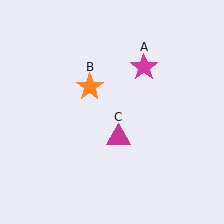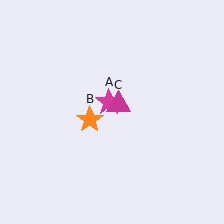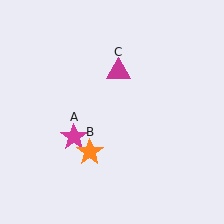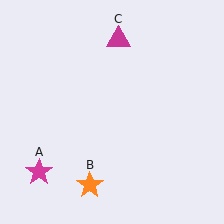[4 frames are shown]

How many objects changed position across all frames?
3 objects changed position: magenta star (object A), orange star (object B), magenta triangle (object C).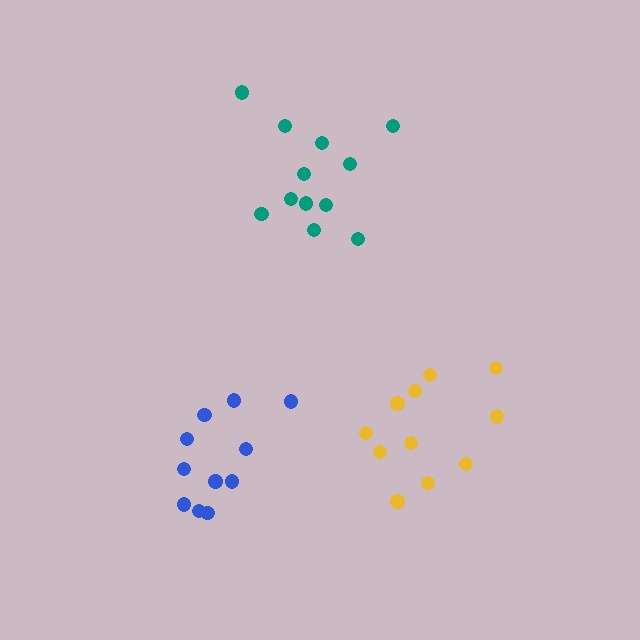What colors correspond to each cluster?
The clusters are colored: teal, blue, yellow.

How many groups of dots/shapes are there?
There are 3 groups.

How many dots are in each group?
Group 1: 12 dots, Group 2: 11 dots, Group 3: 11 dots (34 total).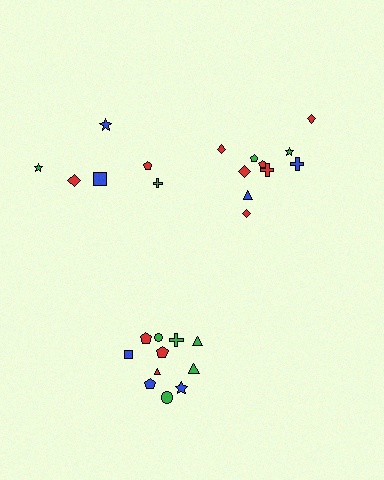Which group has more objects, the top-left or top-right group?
The top-right group.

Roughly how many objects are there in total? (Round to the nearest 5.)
Roughly 30 objects in total.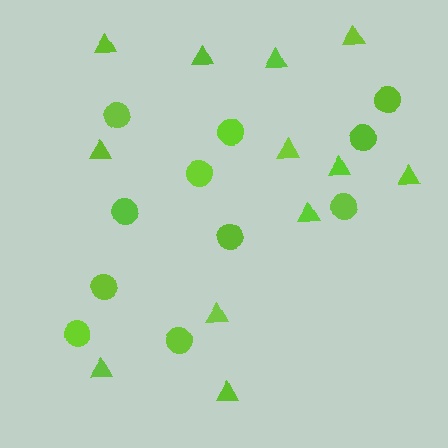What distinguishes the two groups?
There are 2 groups: one group of triangles (12) and one group of circles (11).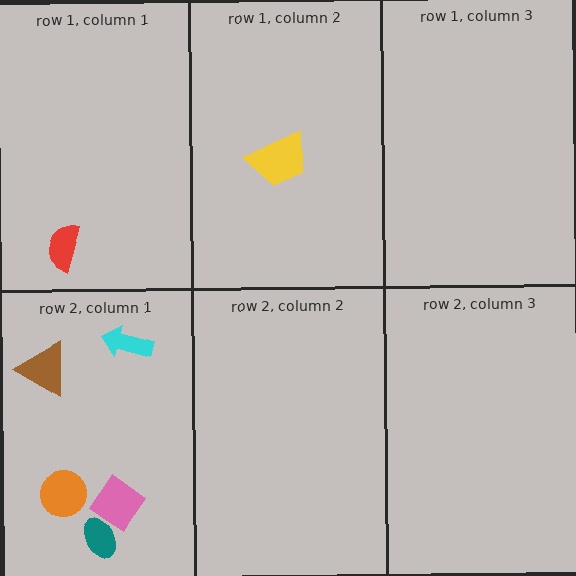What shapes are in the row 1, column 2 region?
The yellow trapezoid.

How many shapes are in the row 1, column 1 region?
1.